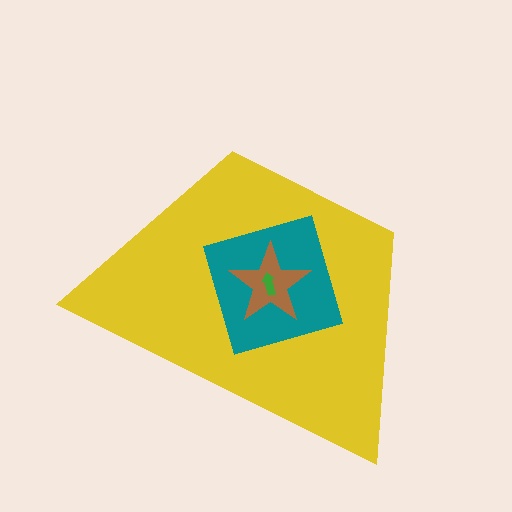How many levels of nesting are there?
4.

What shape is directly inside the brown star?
The green arrow.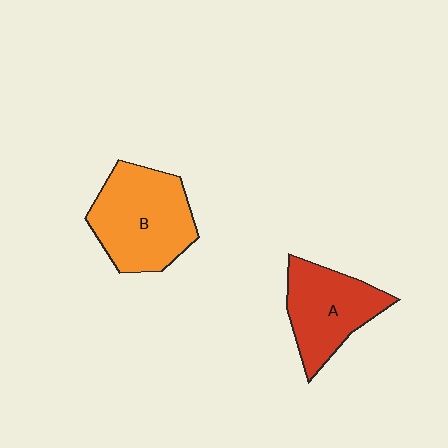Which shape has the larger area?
Shape B (orange).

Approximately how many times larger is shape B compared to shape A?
Approximately 1.3 times.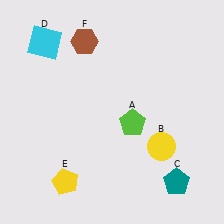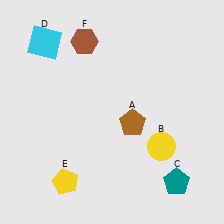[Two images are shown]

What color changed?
The pentagon (A) changed from lime in Image 1 to brown in Image 2.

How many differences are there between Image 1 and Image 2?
There is 1 difference between the two images.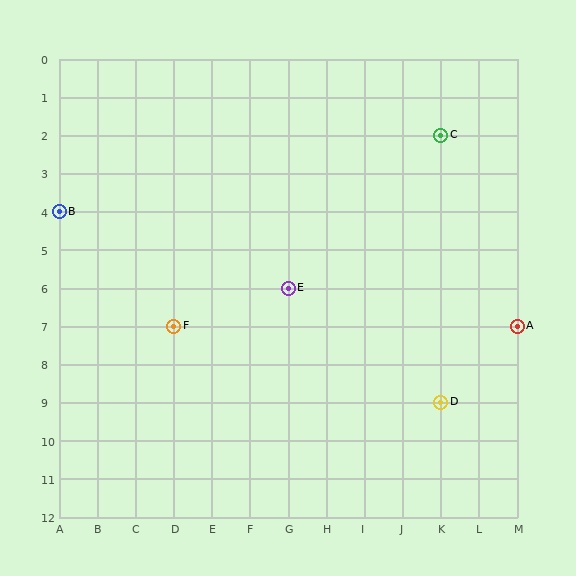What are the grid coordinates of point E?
Point E is at grid coordinates (G, 6).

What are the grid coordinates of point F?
Point F is at grid coordinates (D, 7).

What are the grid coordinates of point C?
Point C is at grid coordinates (K, 2).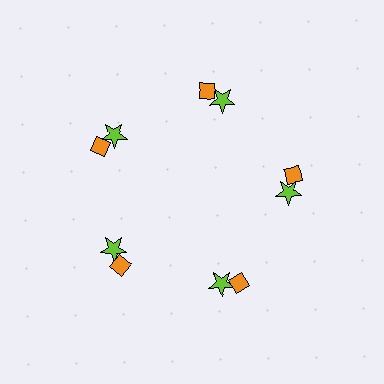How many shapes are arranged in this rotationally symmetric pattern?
There are 10 shapes, arranged in 5 groups of 2.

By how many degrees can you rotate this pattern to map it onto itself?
The pattern maps onto itself every 72 degrees of rotation.